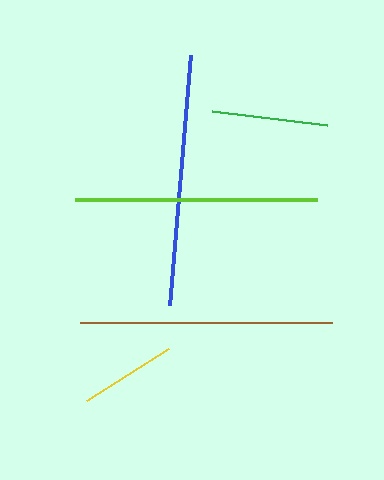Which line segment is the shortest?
The yellow line is the shortest at approximately 98 pixels.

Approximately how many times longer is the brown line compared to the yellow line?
The brown line is approximately 2.6 times the length of the yellow line.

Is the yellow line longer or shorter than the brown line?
The brown line is longer than the yellow line.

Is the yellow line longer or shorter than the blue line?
The blue line is longer than the yellow line.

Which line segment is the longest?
The brown line is the longest at approximately 252 pixels.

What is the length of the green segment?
The green segment is approximately 115 pixels long.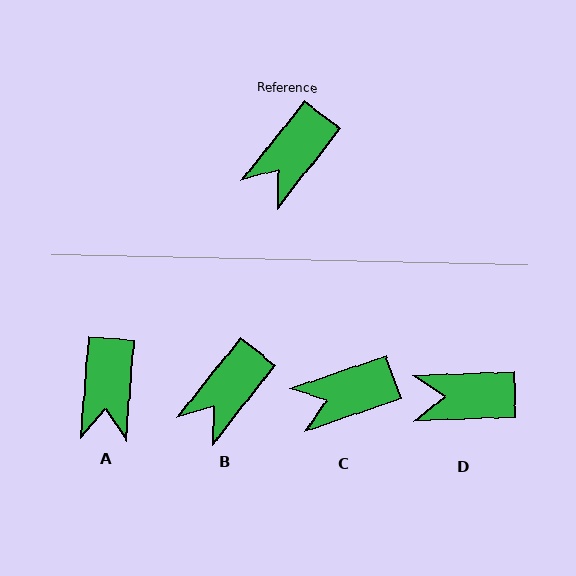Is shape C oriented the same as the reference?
No, it is off by about 32 degrees.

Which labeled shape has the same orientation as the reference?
B.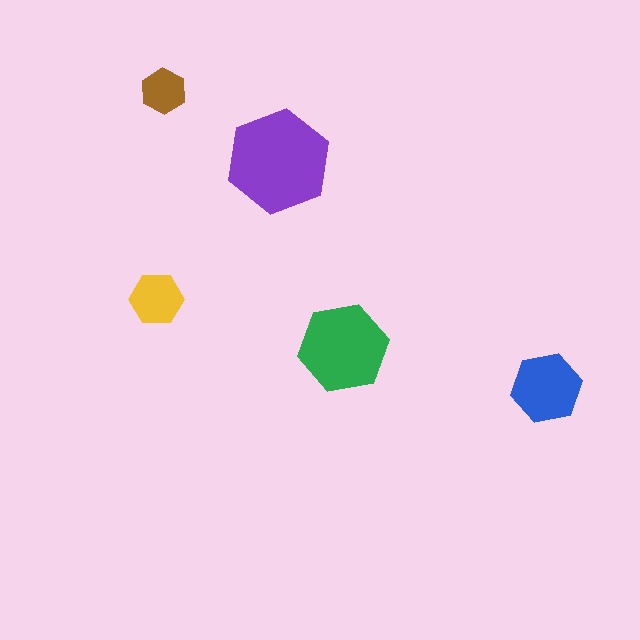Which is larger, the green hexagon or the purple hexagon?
The purple one.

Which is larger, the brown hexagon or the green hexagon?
The green one.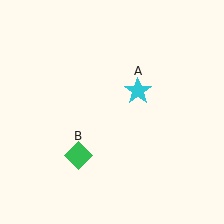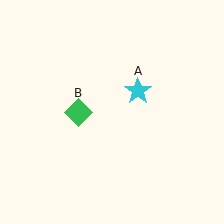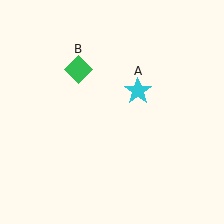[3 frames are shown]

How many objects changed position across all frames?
1 object changed position: green diamond (object B).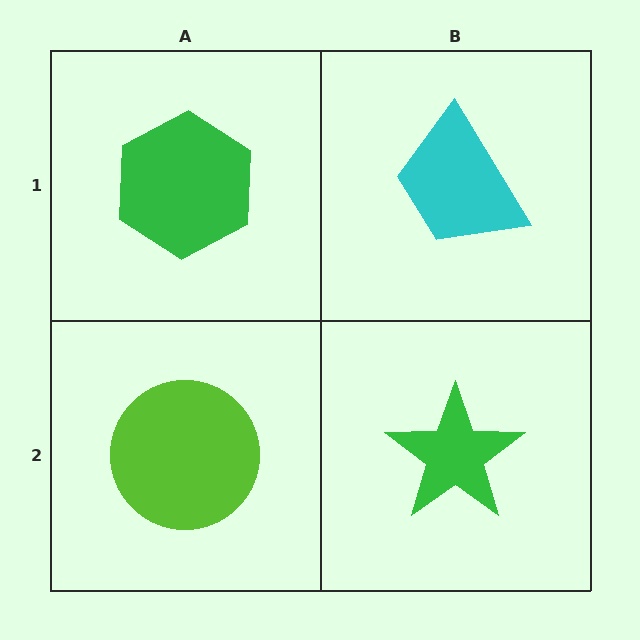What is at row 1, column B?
A cyan trapezoid.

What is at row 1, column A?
A green hexagon.